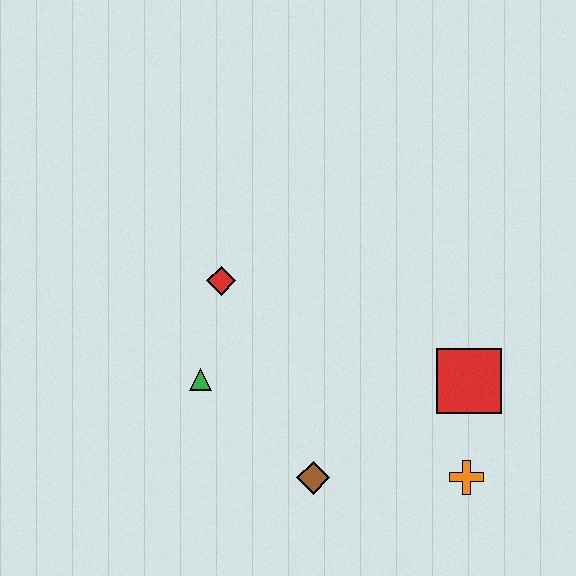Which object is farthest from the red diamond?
The orange cross is farthest from the red diamond.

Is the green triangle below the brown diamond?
No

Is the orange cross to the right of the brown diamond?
Yes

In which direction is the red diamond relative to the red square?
The red diamond is to the left of the red square.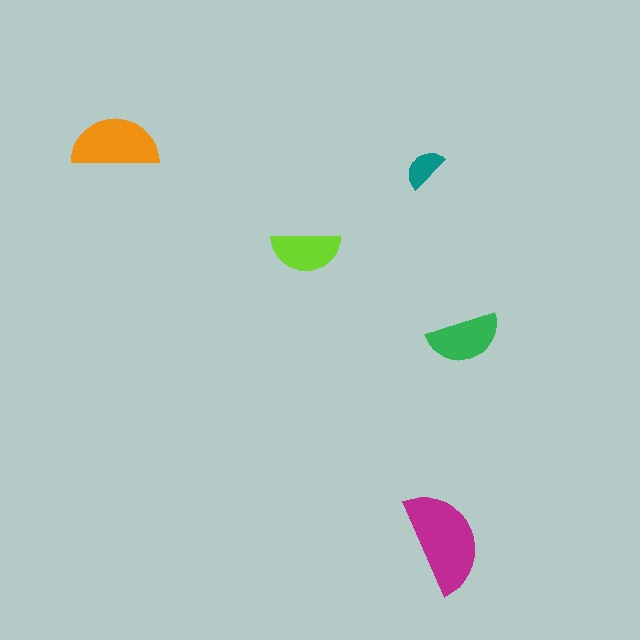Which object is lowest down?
The magenta semicircle is bottommost.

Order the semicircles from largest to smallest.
the magenta one, the orange one, the green one, the lime one, the teal one.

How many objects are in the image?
There are 5 objects in the image.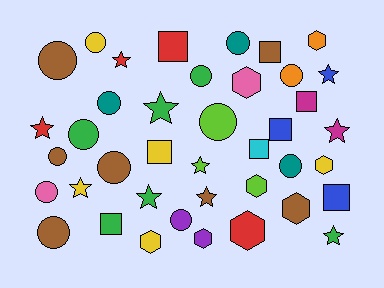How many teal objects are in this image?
There are 3 teal objects.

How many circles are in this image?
There are 14 circles.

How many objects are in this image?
There are 40 objects.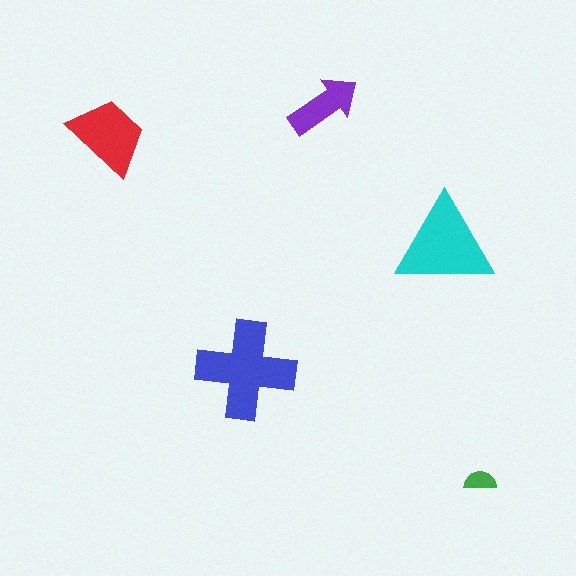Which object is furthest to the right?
The green semicircle is rightmost.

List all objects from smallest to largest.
The green semicircle, the purple arrow, the red trapezoid, the cyan triangle, the blue cross.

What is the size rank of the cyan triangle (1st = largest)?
2nd.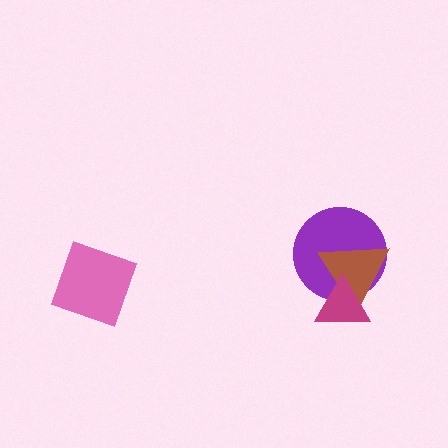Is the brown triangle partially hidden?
Yes, it is partially covered by another shape.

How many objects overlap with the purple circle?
2 objects overlap with the purple circle.